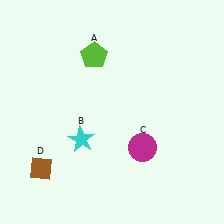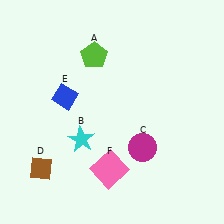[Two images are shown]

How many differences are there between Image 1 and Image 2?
There are 2 differences between the two images.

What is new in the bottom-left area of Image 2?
A pink square (F) was added in the bottom-left area of Image 2.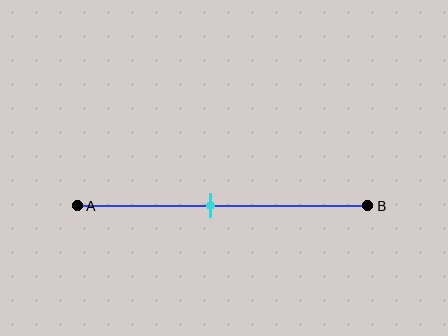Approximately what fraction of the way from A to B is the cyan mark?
The cyan mark is approximately 45% of the way from A to B.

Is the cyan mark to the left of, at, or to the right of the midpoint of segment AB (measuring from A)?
The cyan mark is to the left of the midpoint of segment AB.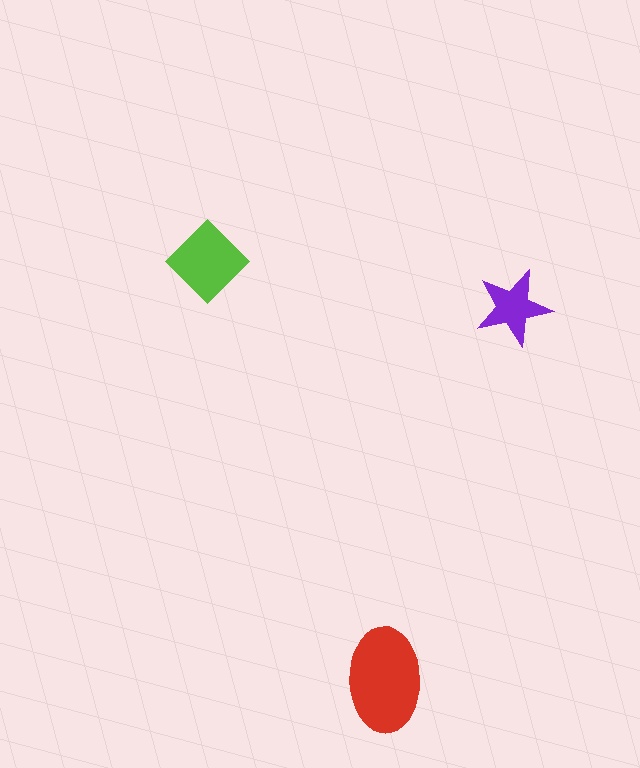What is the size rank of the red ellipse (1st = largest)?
1st.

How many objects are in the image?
There are 3 objects in the image.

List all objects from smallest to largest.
The purple star, the lime diamond, the red ellipse.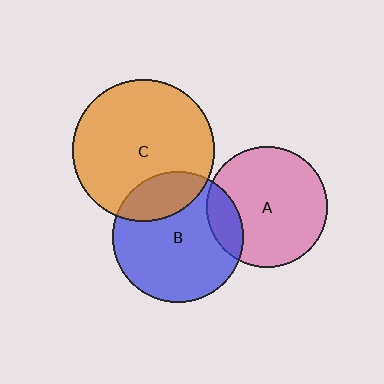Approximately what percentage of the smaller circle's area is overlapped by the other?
Approximately 15%.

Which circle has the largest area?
Circle C (orange).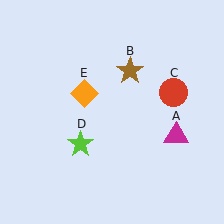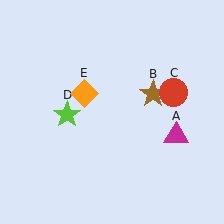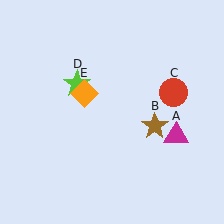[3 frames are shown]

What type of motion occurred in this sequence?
The brown star (object B), lime star (object D) rotated clockwise around the center of the scene.